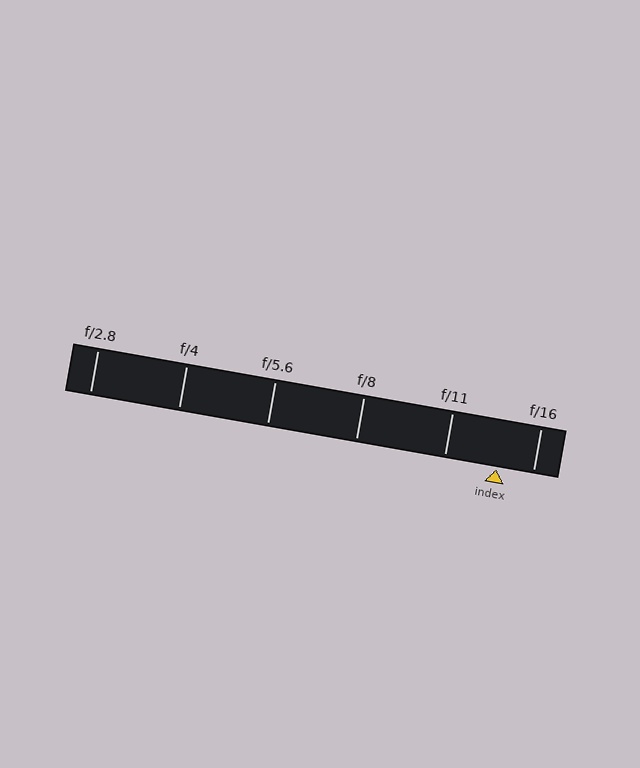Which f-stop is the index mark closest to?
The index mark is closest to f/16.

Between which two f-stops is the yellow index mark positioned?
The index mark is between f/11 and f/16.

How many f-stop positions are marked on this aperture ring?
There are 6 f-stop positions marked.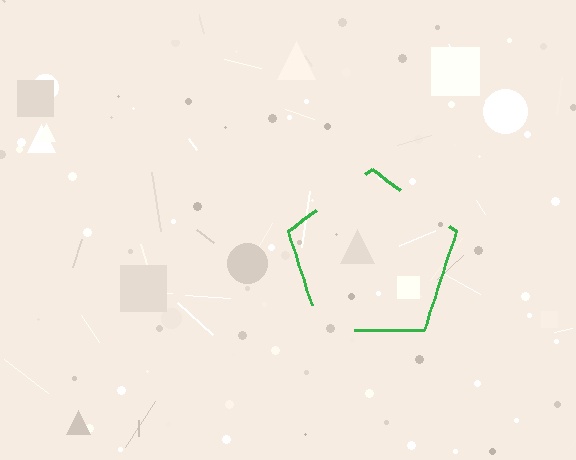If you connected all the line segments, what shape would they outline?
They would outline a pentagon.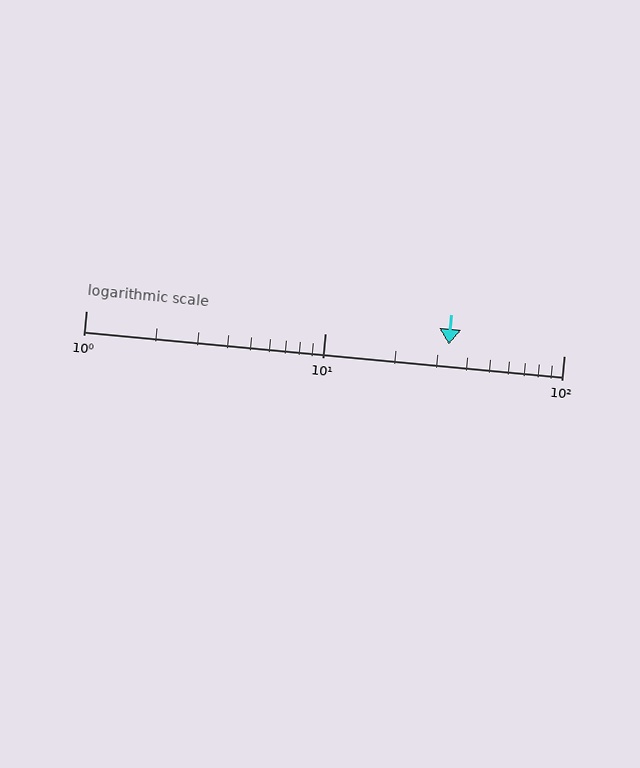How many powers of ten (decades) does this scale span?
The scale spans 2 decades, from 1 to 100.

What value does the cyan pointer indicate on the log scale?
The pointer indicates approximately 33.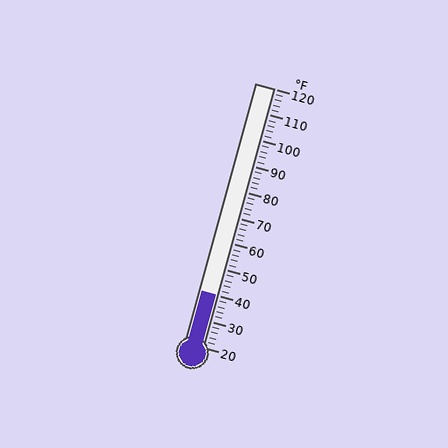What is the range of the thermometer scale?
The thermometer scale ranges from 20°F to 120°F.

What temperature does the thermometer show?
The thermometer shows approximately 40°F.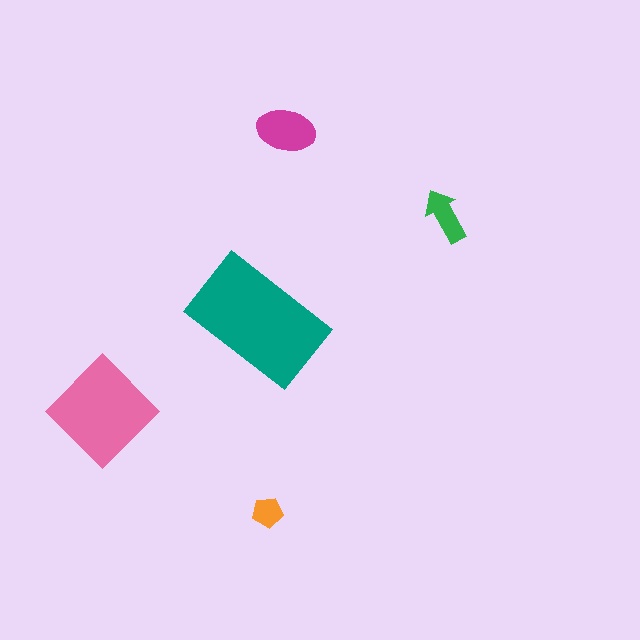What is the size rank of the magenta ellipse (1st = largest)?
3rd.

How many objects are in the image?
There are 5 objects in the image.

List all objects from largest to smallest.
The teal rectangle, the pink diamond, the magenta ellipse, the green arrow, the orange pentagon.